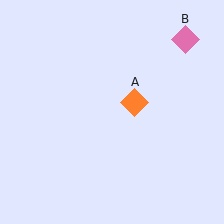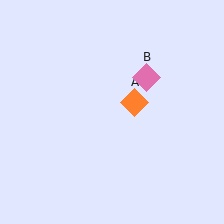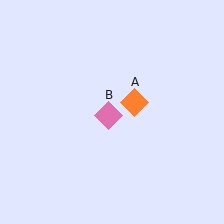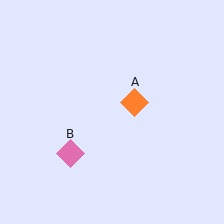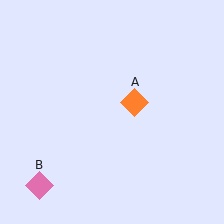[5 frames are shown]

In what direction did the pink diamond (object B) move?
The pink diamond (object B) moved down and to the left.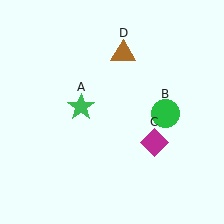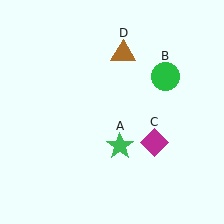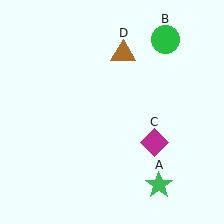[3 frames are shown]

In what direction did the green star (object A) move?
The green star (object A) moved down and to the right.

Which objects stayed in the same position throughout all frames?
Magenta diamond (object C) and brown triangle (object D) remained stationary.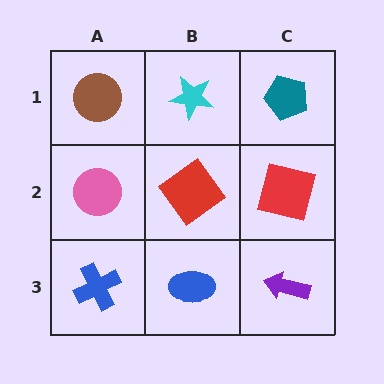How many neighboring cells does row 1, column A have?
2.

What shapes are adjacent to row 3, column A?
A pink circle (row 2, column A), a blue ellipse (row 3, column B).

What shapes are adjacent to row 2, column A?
A brown circle (row 1, column A), a blue cross (row 3, column A), a red diamond (row 2, column B).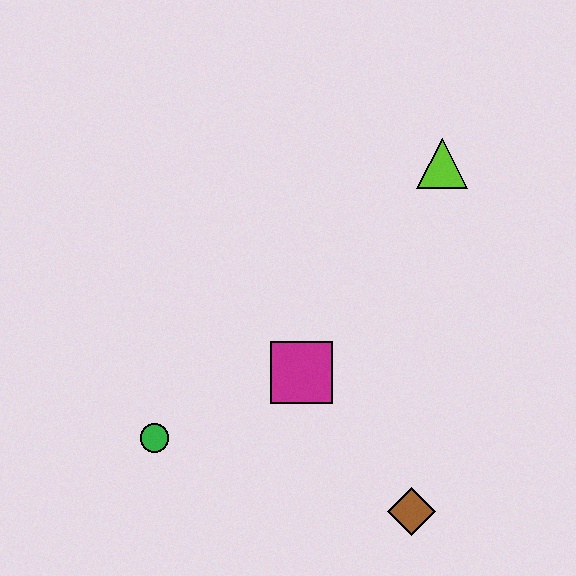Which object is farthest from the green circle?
The lime triangle is farthest from the green circle.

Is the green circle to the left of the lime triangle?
Yes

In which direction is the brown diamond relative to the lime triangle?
The brown diamond is below the lime triangle.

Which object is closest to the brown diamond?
The magenta square is closest to the brown diamond.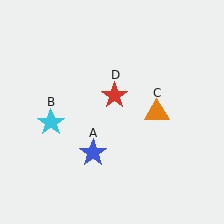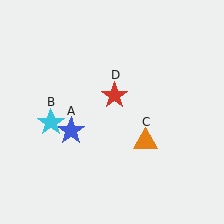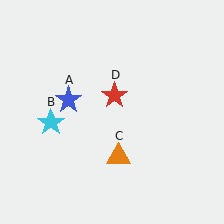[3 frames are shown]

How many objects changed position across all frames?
2 objects changed position: blue star (object A), orange triangle (object C).